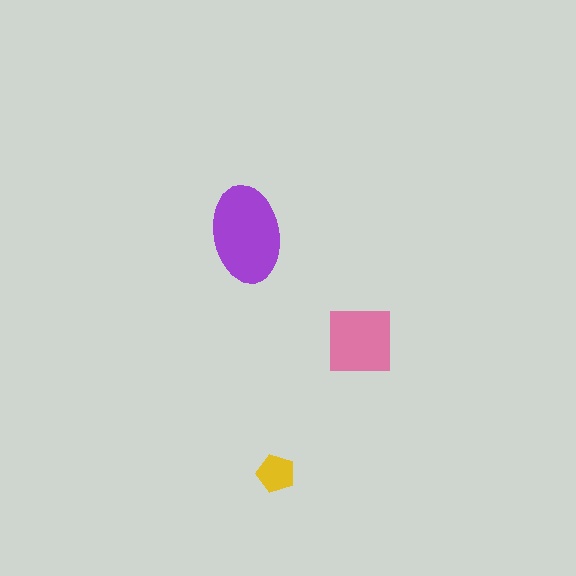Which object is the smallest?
The yellow pentagon.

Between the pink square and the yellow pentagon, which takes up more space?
The pink square.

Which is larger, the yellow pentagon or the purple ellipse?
The purple ellipse.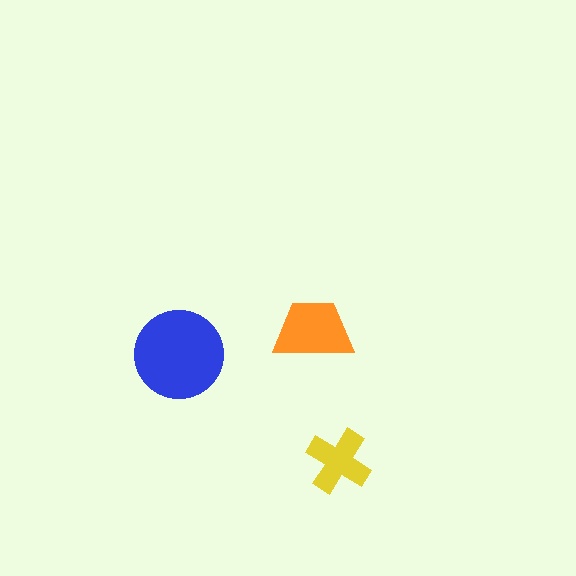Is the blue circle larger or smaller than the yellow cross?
Larger.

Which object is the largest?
The blue circle.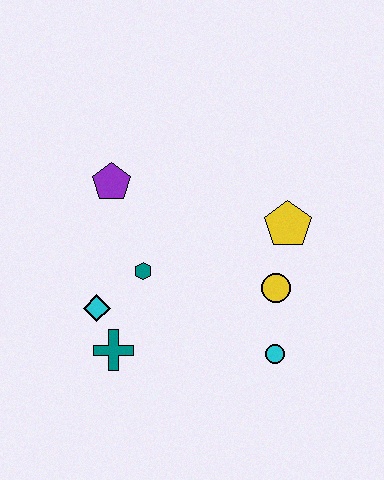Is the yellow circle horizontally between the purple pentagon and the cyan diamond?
No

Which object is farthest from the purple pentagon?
The cyan circle is farthest from the purple pentagon.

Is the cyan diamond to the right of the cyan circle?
No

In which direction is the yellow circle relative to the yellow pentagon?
The yellow circle is below the yellow pentagon.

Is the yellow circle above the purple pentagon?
No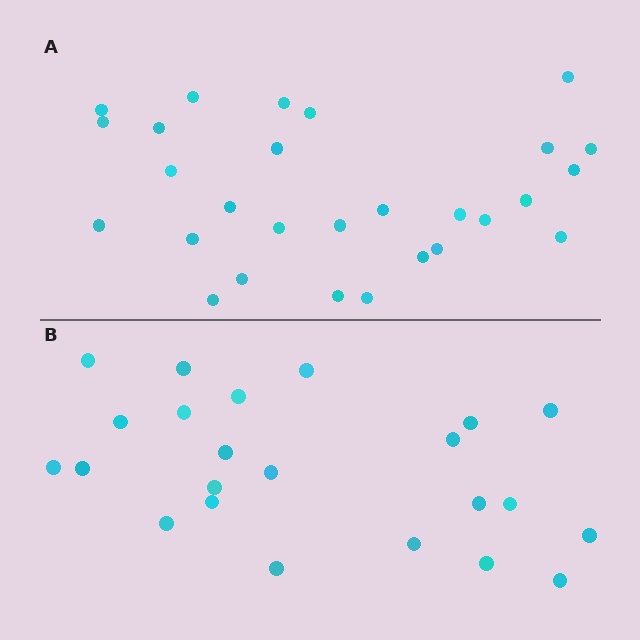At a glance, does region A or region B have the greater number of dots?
Region A (the top region) has more dots.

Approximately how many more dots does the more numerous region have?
Region A has about 5 more dots than region B.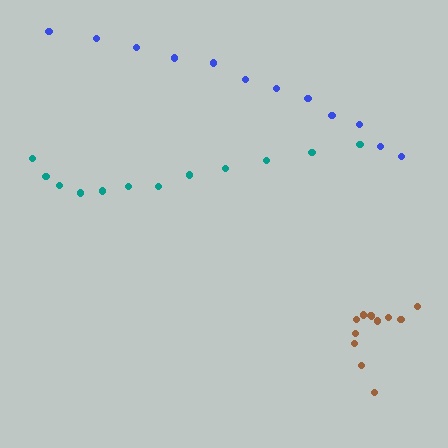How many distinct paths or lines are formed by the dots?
There are 3 distinct paths.